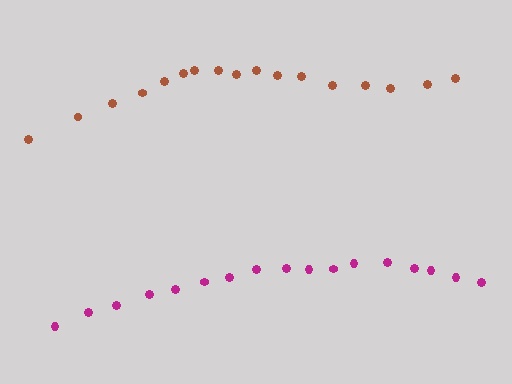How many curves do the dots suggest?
There are 2 distinct paths.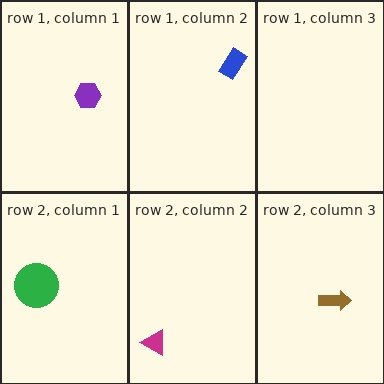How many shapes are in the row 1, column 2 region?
1.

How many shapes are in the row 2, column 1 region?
1.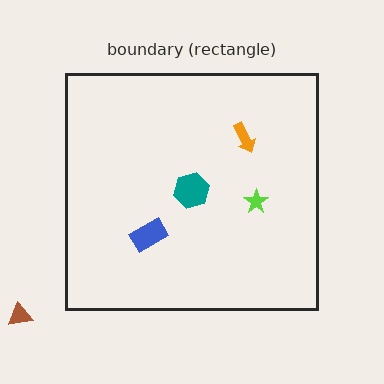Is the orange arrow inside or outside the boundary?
Inside.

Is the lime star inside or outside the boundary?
Inside.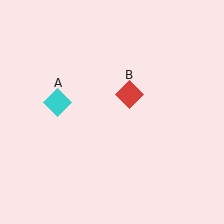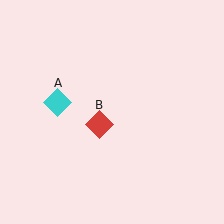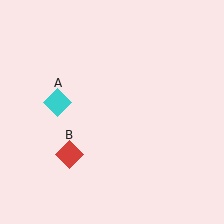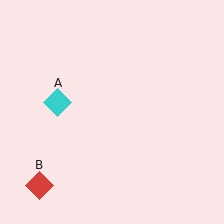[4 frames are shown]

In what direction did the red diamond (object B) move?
The red diamond (object B) moved down and to the left.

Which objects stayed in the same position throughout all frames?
Cyan diamond (object A) remained stationary.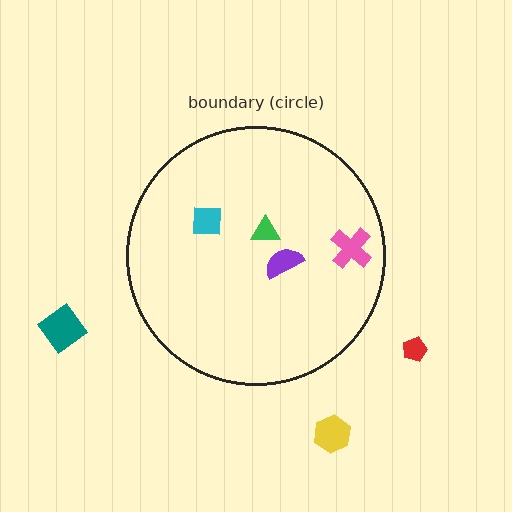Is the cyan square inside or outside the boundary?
Inside.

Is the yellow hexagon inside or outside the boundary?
Outside.